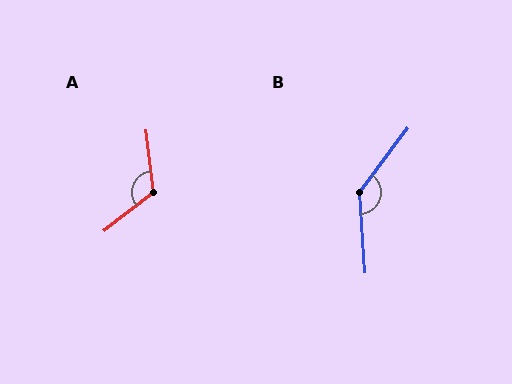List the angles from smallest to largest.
A (122°), B (139°).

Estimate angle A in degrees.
Approximately 122 degrees.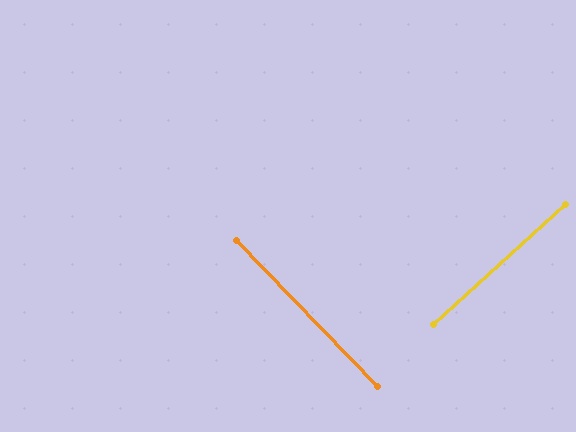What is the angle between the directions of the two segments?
Approximately 89 degrees.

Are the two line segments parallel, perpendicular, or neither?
Perpendicular — they meet at approximately 89°.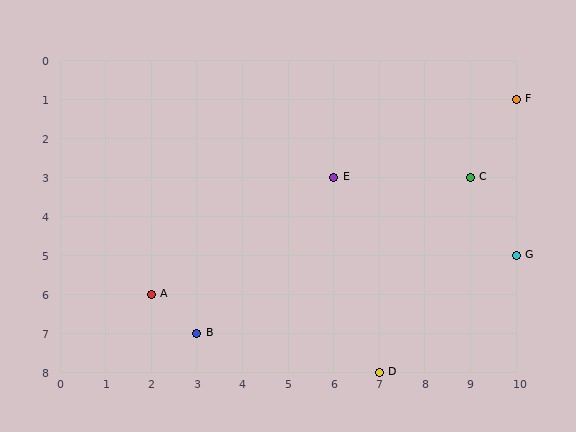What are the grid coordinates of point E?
Point E is at grid coordinates (6, 3).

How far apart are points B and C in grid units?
Points B and C are 6 columns and 4 rows apart (about 7.2 grid units diagonally).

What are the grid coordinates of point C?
Point C is at grid coordinates (9, 3).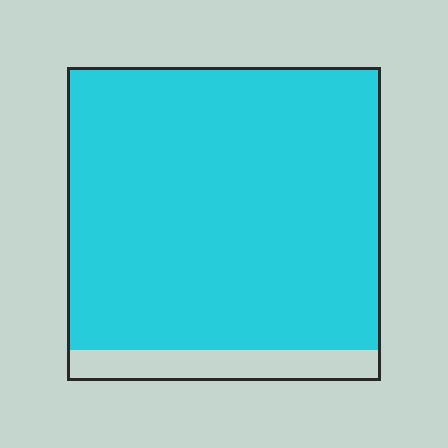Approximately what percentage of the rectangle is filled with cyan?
Approximately 90%.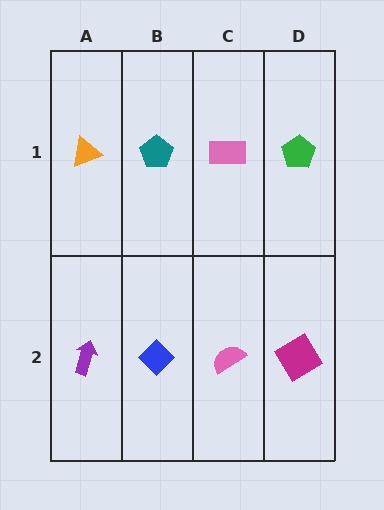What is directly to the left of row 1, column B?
An orange triangle.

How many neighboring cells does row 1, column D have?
2.